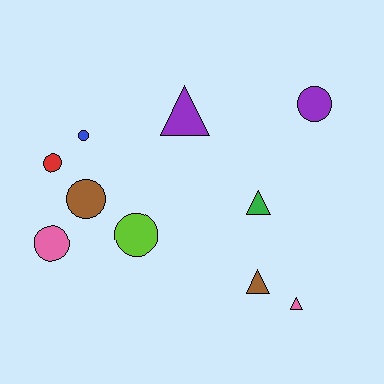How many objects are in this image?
There are 10 objects.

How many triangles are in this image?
There are 4 triangles.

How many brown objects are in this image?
There are 2 brown objects.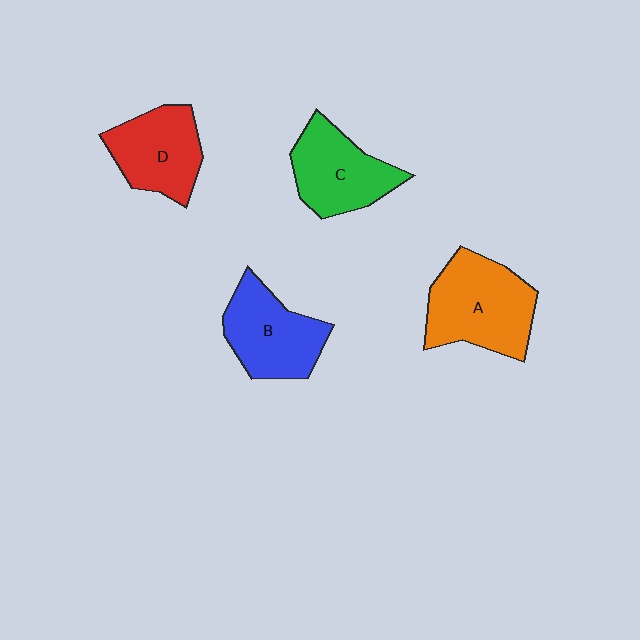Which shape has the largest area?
Shape A (orange).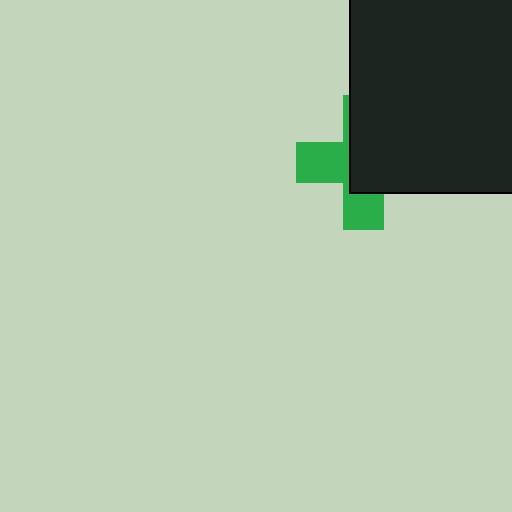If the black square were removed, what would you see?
You would see the complete green cross.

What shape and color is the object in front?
The object in front is a black square.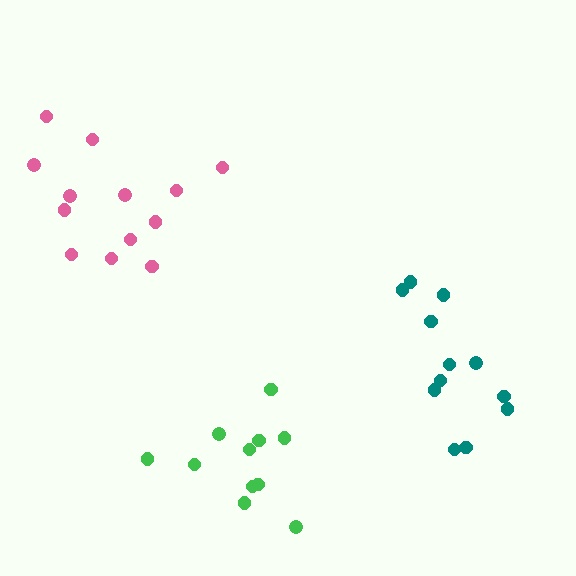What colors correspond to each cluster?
The clusters are colored: green, pink, teal.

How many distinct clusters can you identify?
There are 3 distinct clusters.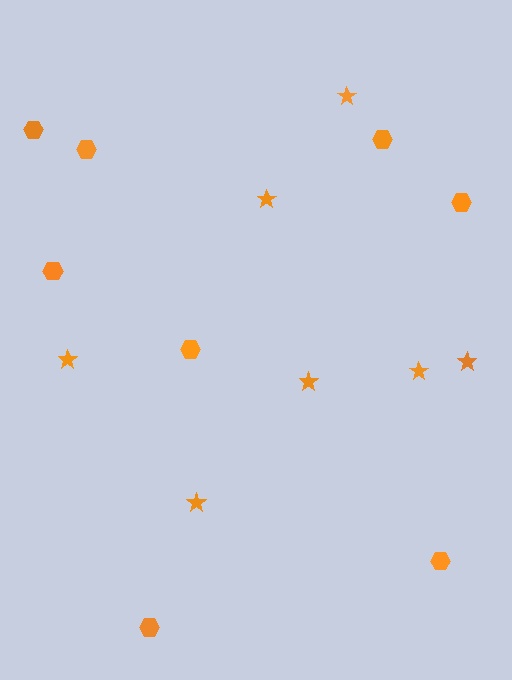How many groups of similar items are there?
There are 2 groups: one group of stars (7) and one group of hexagons (8).